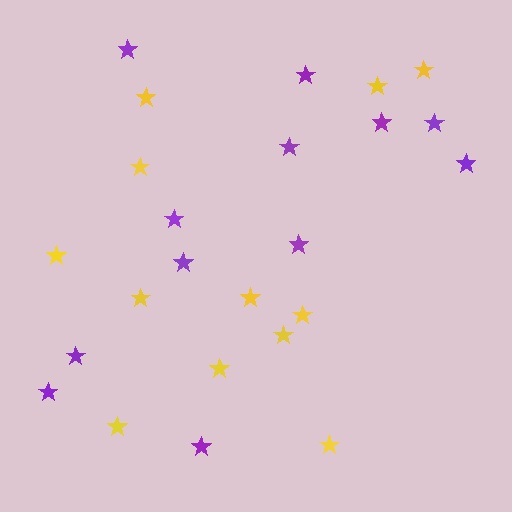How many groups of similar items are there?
There are 2 groups: one group of yellow stars (12) and one group of purple stars (12).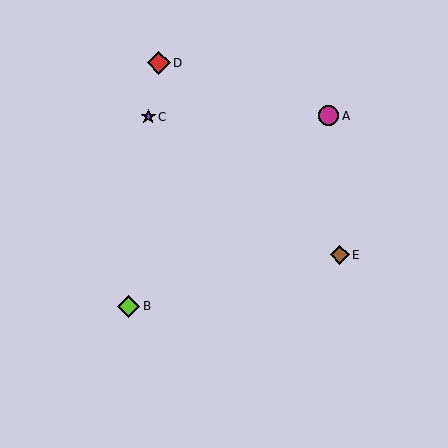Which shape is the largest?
The red diamond (labeled D) is the largest.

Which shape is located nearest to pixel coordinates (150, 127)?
The purple star (labeled C) at (148, 117) is nearest to that location.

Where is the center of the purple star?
The center of the purple star is at (148, 117).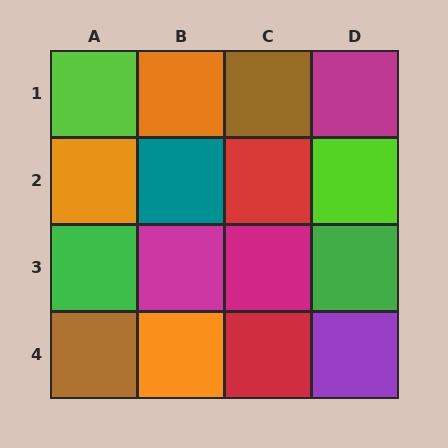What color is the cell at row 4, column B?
Orange.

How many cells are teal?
1 cell is teal.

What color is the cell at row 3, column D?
Green.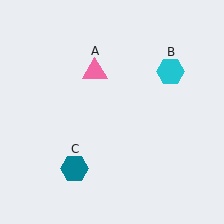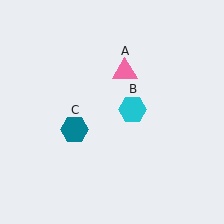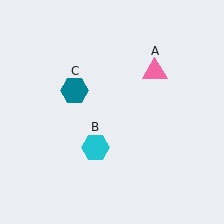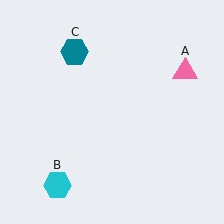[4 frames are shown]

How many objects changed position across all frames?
3 objects changed position: pink triangle (object A), cyan hexagon (object B), teal hexagon (object C).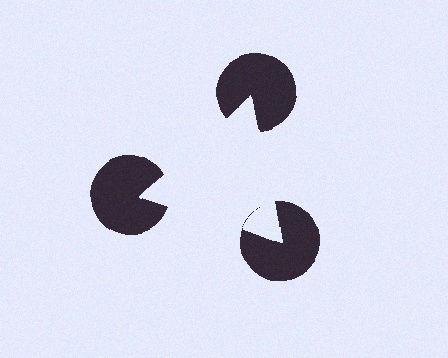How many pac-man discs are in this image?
There are 3 — one at each vertex of the illusory triangle.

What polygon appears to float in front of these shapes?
An illusory triangle — its edges are inferred from the aligned wedge cuts in the pac-man discs, not physically drawn.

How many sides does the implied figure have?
3 sides.